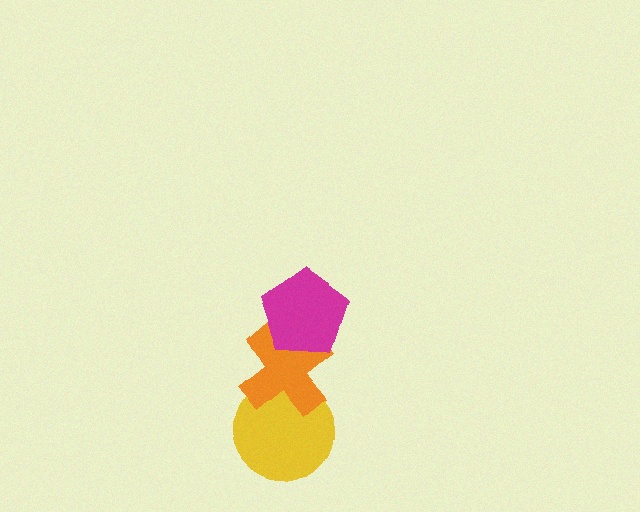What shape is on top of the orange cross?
The magenta pentagon is on top of the orange cross.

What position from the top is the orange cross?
The orange cross is 2nd from the top.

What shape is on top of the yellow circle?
The orange cross is on top of the yellow circle.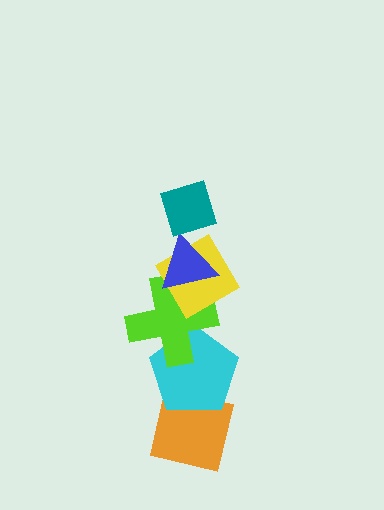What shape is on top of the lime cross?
The yellow diamond is on top of the lime cross.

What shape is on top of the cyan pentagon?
The lime cross is on top of the cyan pentagon.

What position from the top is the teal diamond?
The teal diamond is 1st from the top.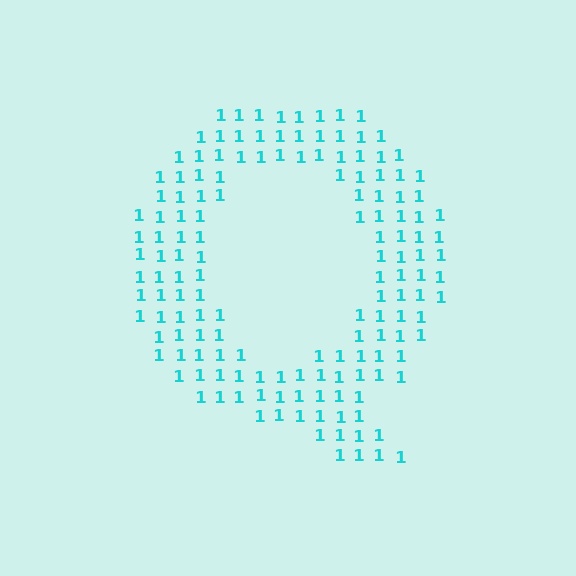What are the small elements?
The small elements are digit 1's.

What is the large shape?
The large shape is the letter Q.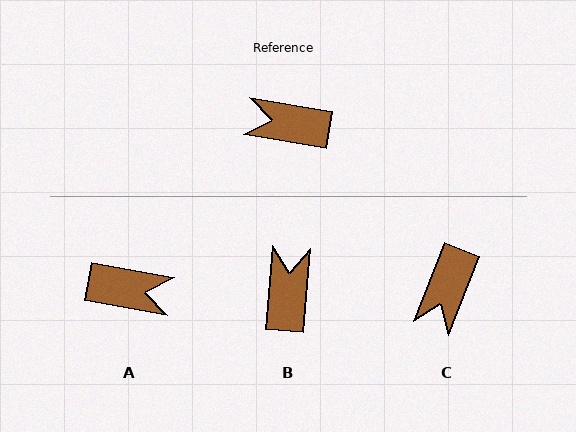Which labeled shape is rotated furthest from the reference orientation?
A, about 179 degrees away.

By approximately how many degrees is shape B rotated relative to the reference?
Approximately 85 degrees clockwise.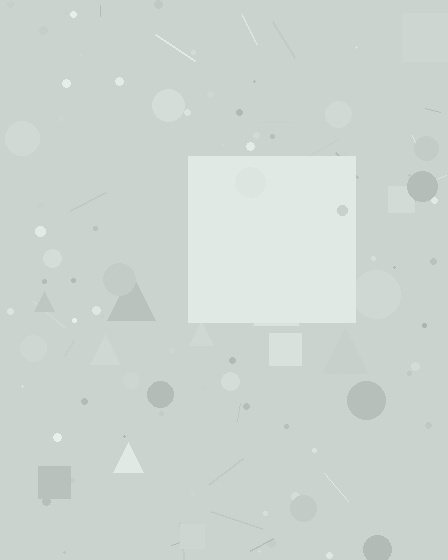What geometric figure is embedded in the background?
A square is embedded in the background.